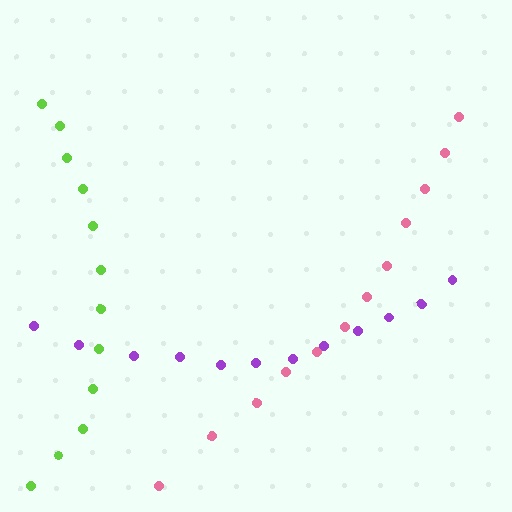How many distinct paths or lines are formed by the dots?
There are 3 distinct paths.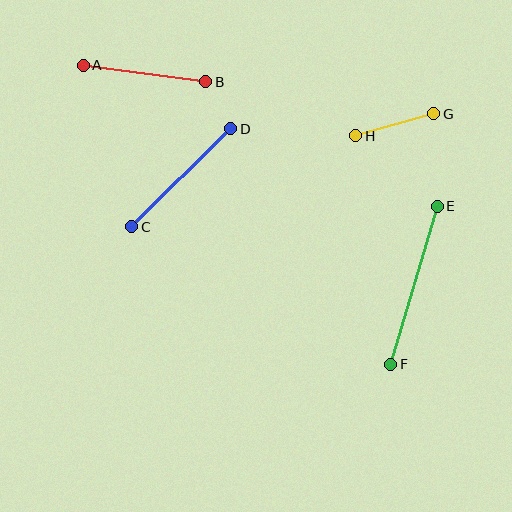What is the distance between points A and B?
The distance is approximately 123 pixels.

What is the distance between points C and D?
The distance is approximately 139 pixels.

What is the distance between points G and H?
The distance is approximately 81 pixels.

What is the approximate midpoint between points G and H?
The midpoint is at approximately (395, 125) pixels.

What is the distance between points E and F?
The distance is approximately 165 pixels.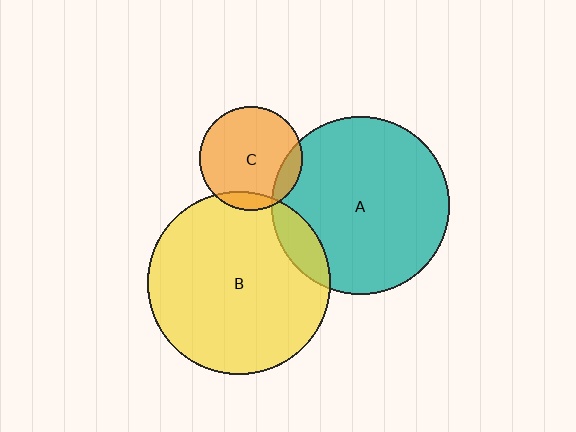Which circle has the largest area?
Circle B (yellow).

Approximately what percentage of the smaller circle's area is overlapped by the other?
Approximately 15%.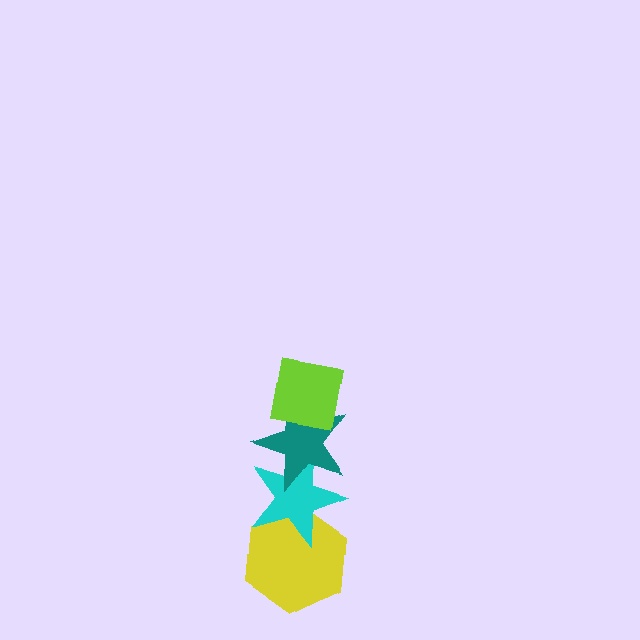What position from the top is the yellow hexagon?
The yellow hexagon is 4th from the top.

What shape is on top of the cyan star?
The teal star is on top of the cyan star.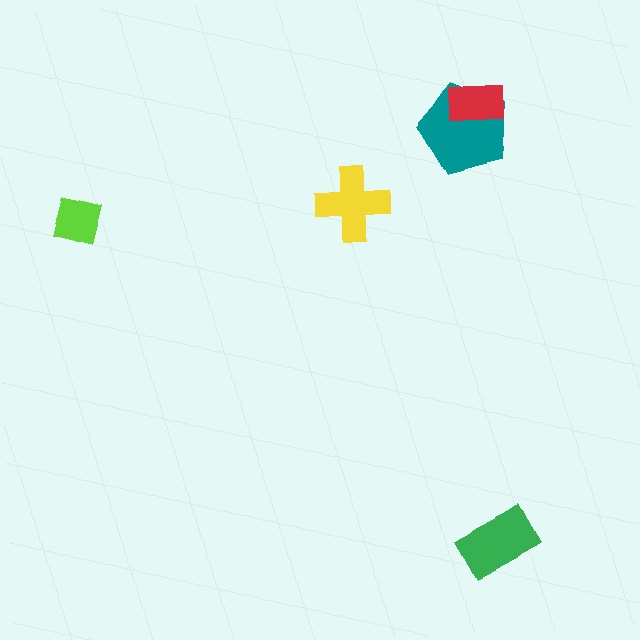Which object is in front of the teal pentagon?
The red rectangle is in front of the teal pentagon.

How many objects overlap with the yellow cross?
0 objects overlap with the yellow cross.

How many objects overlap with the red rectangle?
1 object overlaps with the red rectangle.